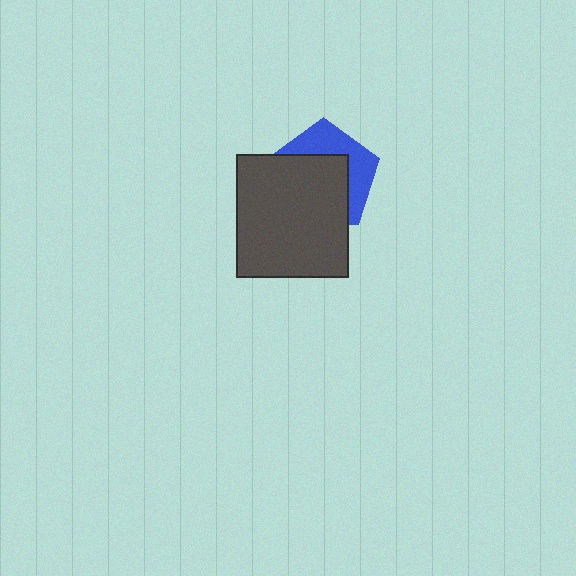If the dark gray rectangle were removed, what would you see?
You would see the complete blue pentagon.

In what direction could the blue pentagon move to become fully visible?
The blue pentagon could move toward the upper-right. That would shift it out from behind the dark gray rectangle entirely.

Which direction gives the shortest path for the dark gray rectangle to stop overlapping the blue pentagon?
Moving toward the lower-left gives the shortest separation.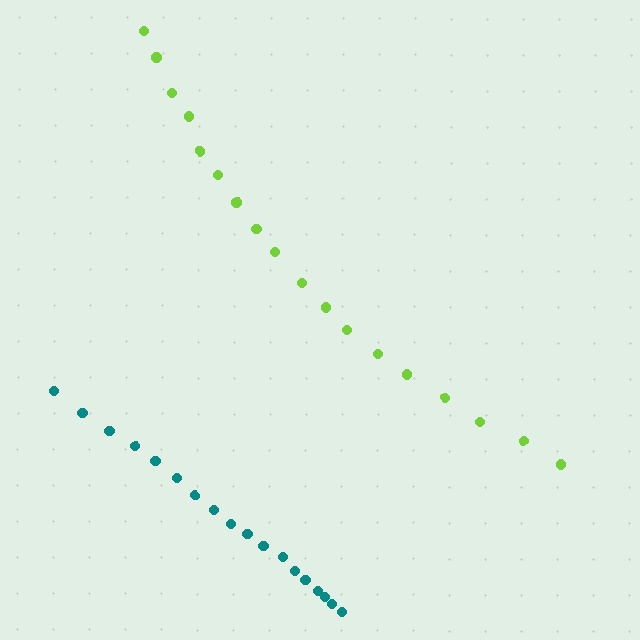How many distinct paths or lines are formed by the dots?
There are 2 distinct paths.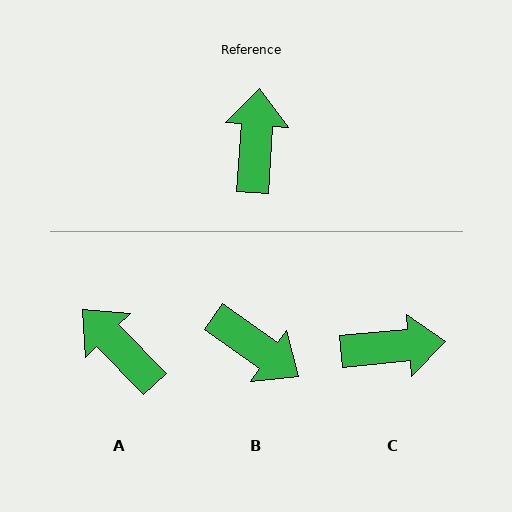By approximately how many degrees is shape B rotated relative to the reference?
Approximately 121 degrees clockwise.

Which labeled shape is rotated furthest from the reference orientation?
B, about 121 degrees away.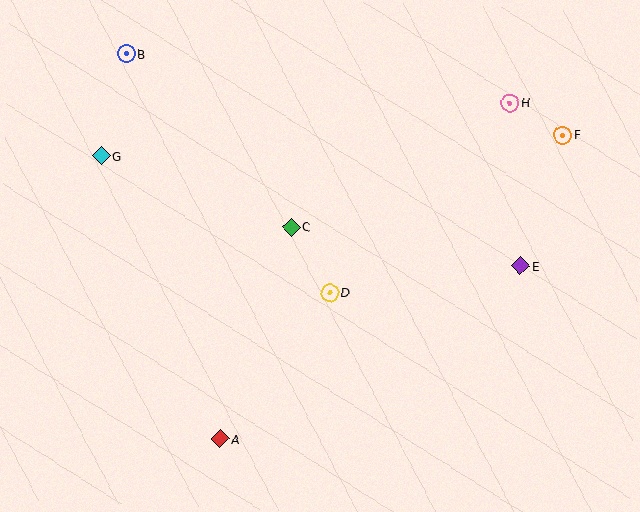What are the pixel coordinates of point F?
Point F is at (563, 135).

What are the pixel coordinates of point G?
Point G is at (101, 156).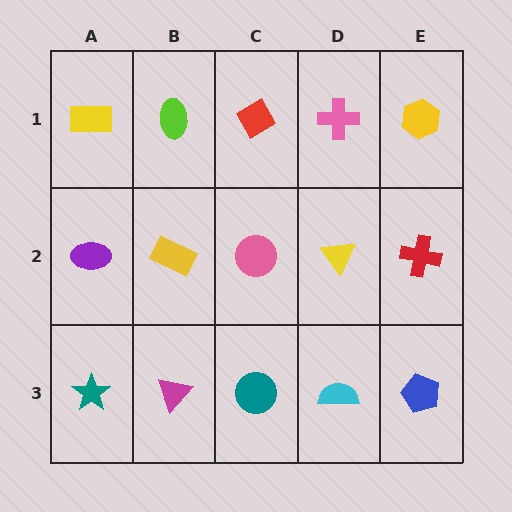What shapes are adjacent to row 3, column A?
A purple ellipse (row 2, column A), a magenta triangle (row 3, column B).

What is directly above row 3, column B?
A yellow rectangle.